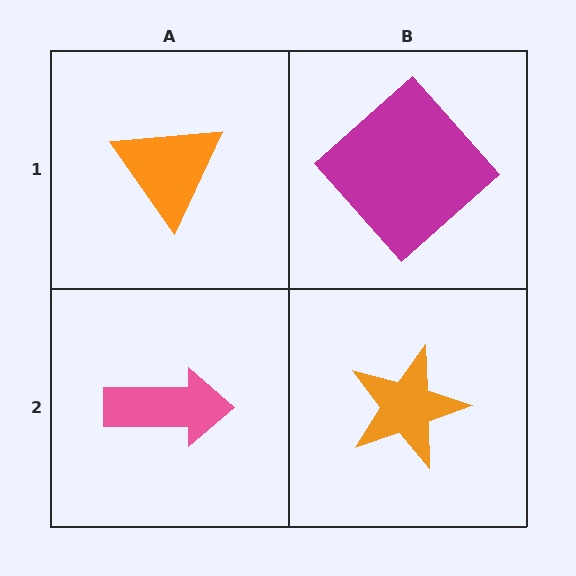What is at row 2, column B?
An orange star.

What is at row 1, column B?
A magenta diamond.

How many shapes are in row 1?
2 shapes.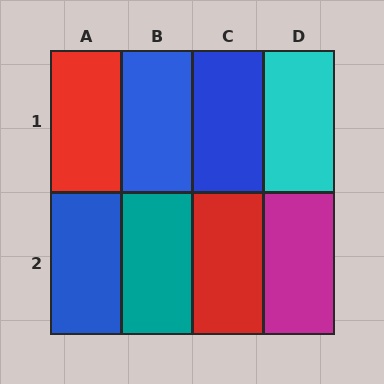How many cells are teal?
1 cell is teal.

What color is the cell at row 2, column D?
Magenta.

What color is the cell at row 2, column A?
Blue.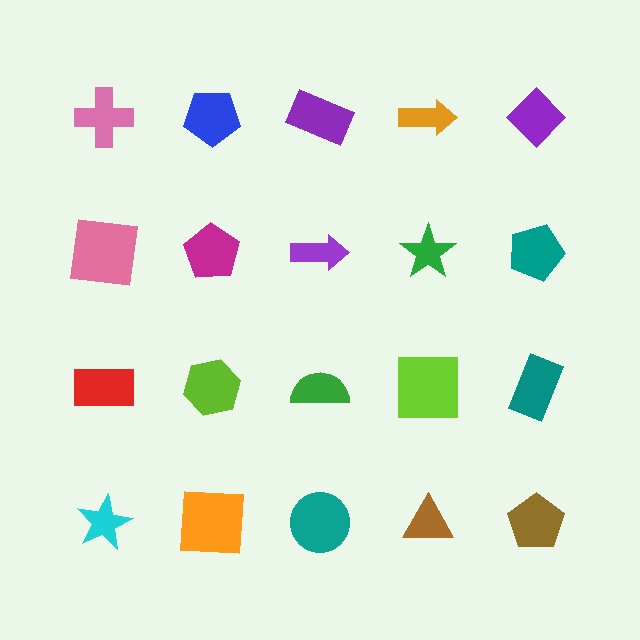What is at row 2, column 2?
A magenta pentagon.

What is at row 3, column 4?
A lime square.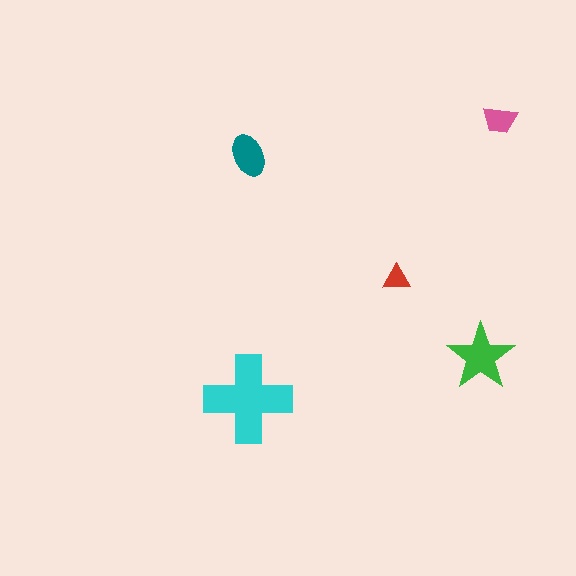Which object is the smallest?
The red triangle.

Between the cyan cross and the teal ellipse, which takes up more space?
The cyan cross.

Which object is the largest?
The cyan cross.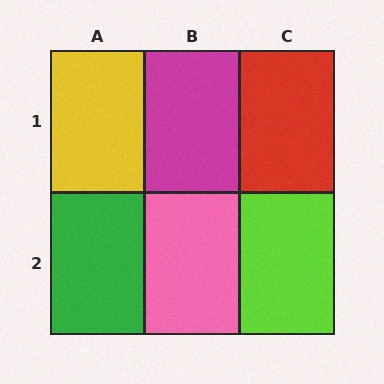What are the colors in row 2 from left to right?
Green, pink, lime.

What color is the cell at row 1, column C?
Red.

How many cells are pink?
1 cell is pink.